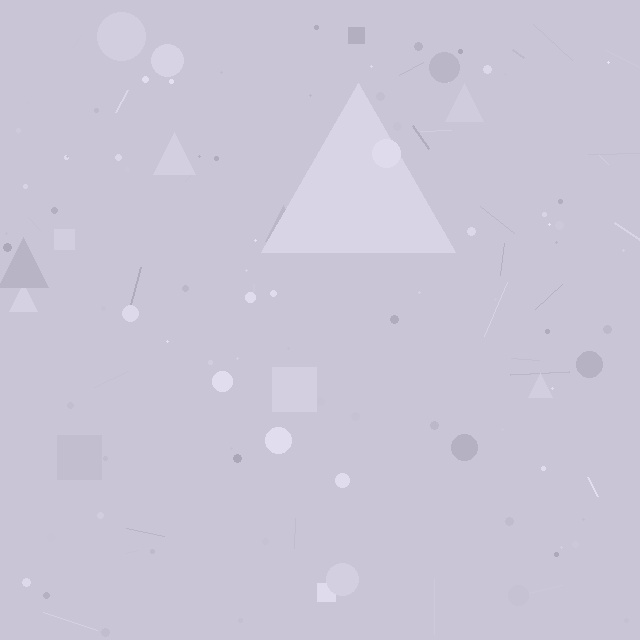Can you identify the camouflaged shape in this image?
The camouflaged shape is a triangle.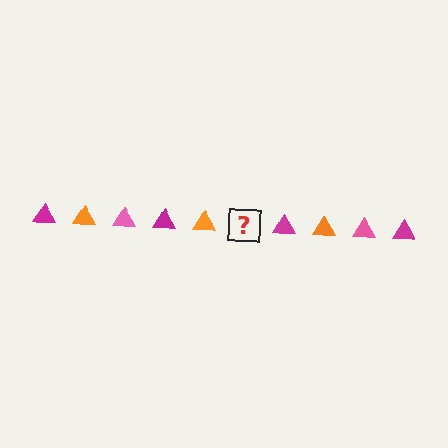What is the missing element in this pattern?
The missing element is a pink triangle.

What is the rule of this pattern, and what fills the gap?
The rule is that the pattern cycles through magenta, orange, pink triangles. The gap should be filled with a pink triangle.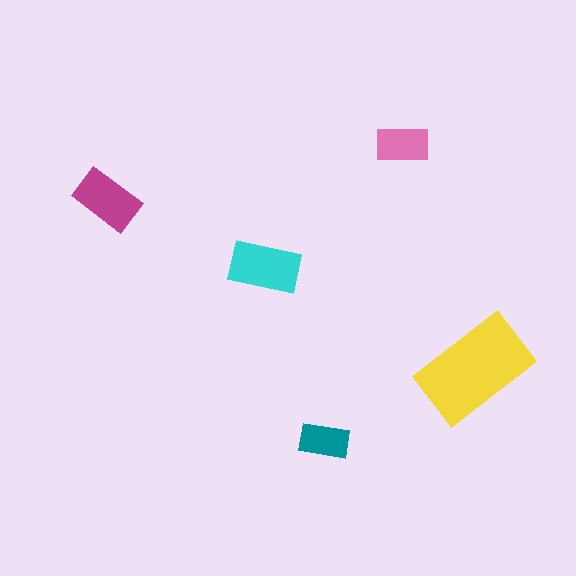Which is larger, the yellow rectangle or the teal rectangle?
The yellow one.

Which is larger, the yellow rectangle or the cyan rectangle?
The yellow one.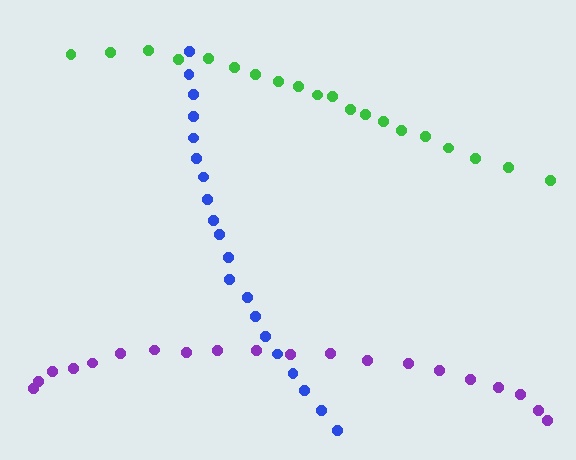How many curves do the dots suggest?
There are 3 distinct paths.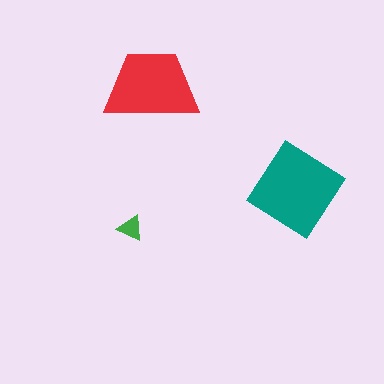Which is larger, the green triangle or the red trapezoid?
The red trapezoid.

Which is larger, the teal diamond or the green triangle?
The teal diamond.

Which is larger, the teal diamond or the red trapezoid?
The teal diamond.